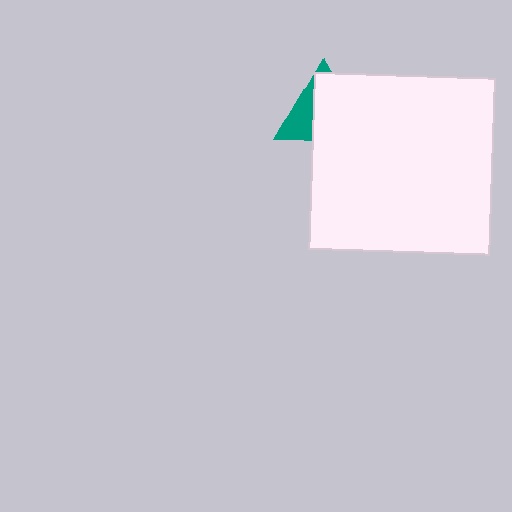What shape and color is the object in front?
The object in front is a white rectangle.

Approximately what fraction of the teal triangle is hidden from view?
Roughly 66% of the teal triangle is hidden behind the white rectangle.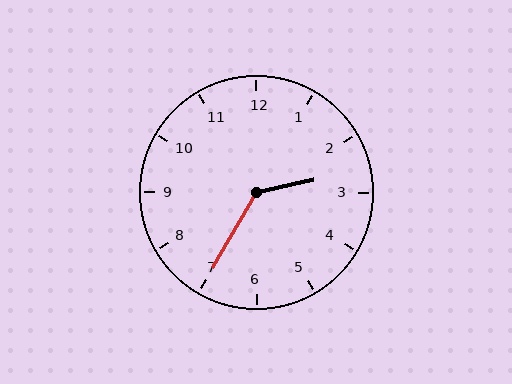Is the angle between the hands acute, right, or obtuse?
It is obtuse.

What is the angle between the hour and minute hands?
Approximately 132 degrees.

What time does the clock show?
2:35.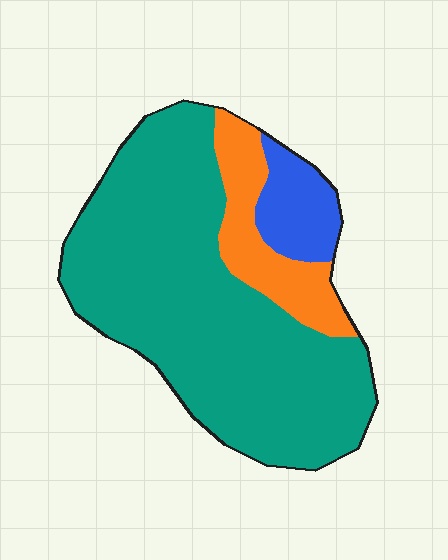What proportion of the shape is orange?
Orange takes up less than a sixth of the shape.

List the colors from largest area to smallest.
From largest to smallest: teal, orange, blue.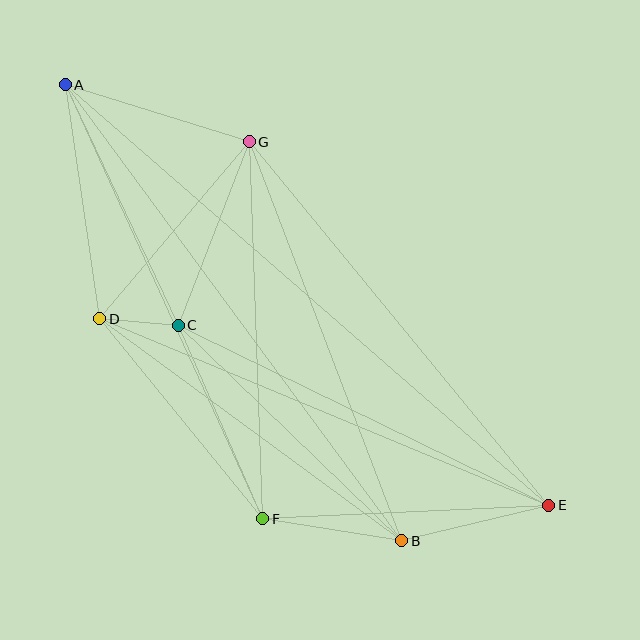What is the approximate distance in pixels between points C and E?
The distance between C and E is approximately 412 pixels.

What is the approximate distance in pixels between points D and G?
The distance between D and G is approximately 232 pixels.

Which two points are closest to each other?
Points C and D are closest to each other.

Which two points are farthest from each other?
Points A and E are farthest from each other.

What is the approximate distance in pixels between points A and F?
The distance between A and F is approximately 476 pixels.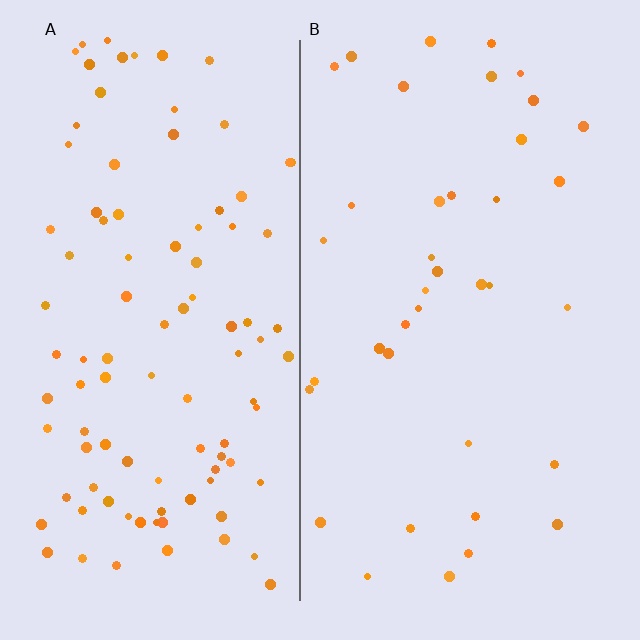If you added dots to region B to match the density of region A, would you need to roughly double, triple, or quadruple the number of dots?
Approximately triple.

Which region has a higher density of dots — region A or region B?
A (the left).